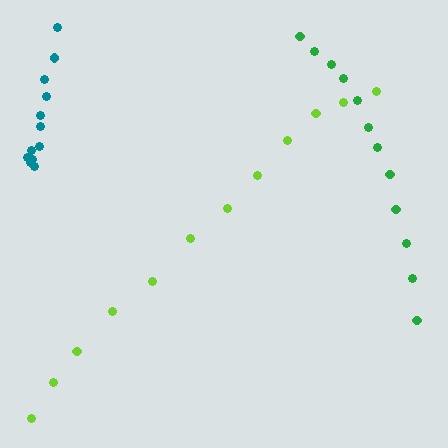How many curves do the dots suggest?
There are 3 distinct paths.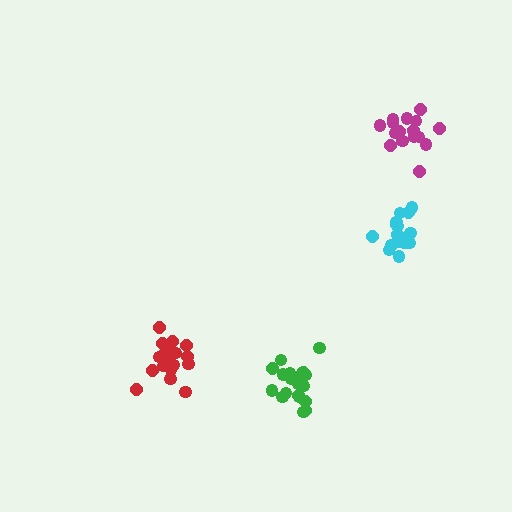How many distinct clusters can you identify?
There are 4 distinct clusters.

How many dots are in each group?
Group 1: 20 dots, Group 2: 17 dots, Group 3: 18 dots, Group 4: 21 dots (76 total).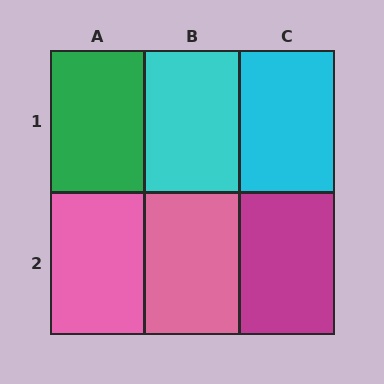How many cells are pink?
2 cells are pink.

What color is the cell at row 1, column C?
Cyan.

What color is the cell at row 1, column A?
Green.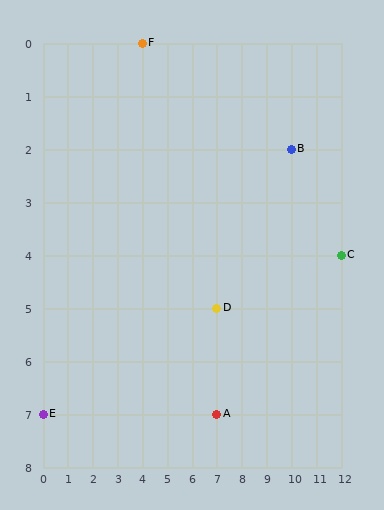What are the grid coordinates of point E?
Point E is at grid coordinates (0, 7).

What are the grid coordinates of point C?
Point C is at grid coordinates (12, 4).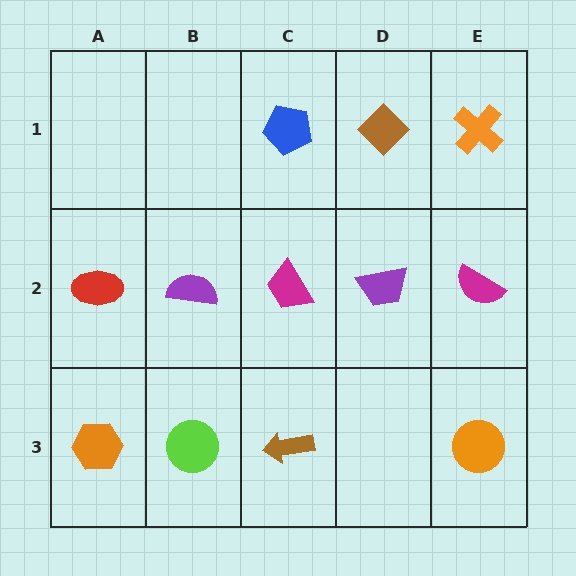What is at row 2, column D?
A purple trapezoid.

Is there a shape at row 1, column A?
No, that cell is empty.